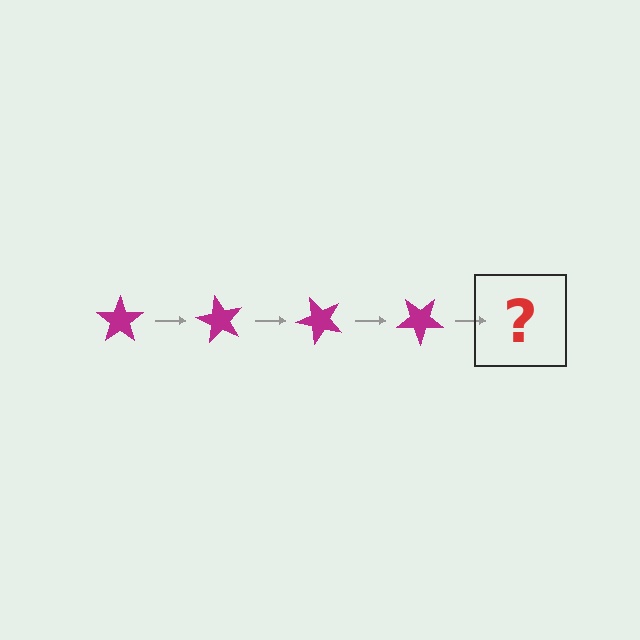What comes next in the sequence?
The next element should be a magenta star rotated 240 degrees.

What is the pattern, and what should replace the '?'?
The pattern is that the star rotates 60 degrees each step. The '?' should be a magenta star rotated 240 degrees.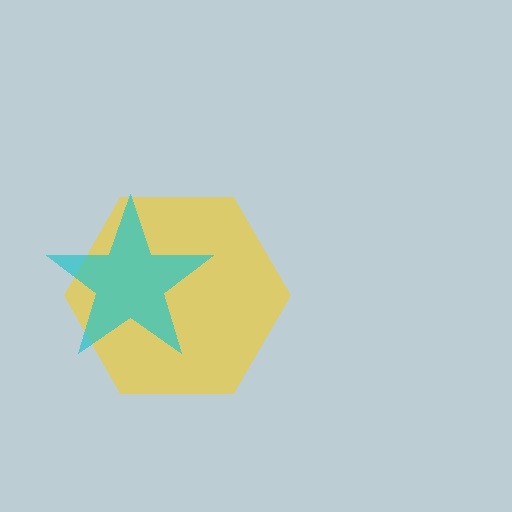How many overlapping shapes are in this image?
There are 2 overlapping shapes in the image.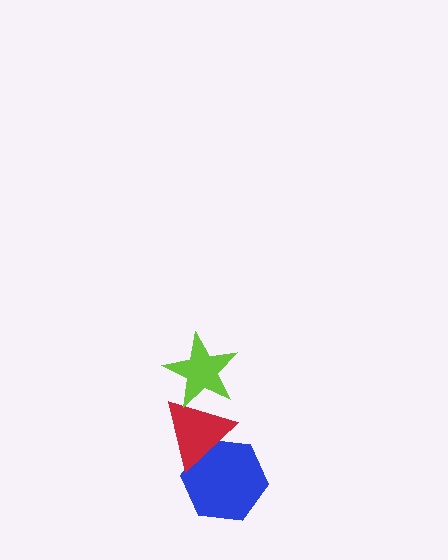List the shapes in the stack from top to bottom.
From top to bottom: the lime star, the red triangle, the blue hexagon.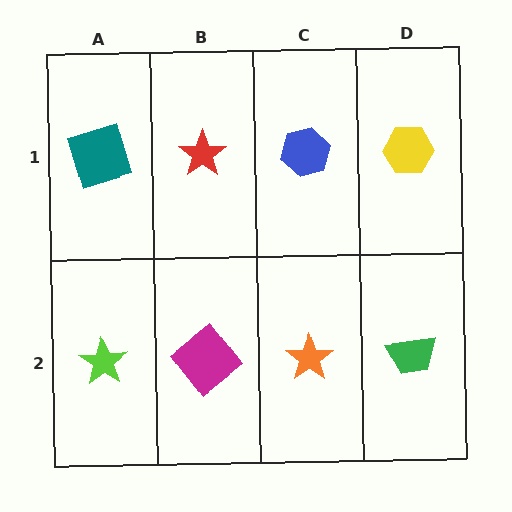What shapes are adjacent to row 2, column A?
A teal square (row 1, column A), a magenta diamond (row 2, column B).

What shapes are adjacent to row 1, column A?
A lime star (row 2, column A), a red star (row 1, column B).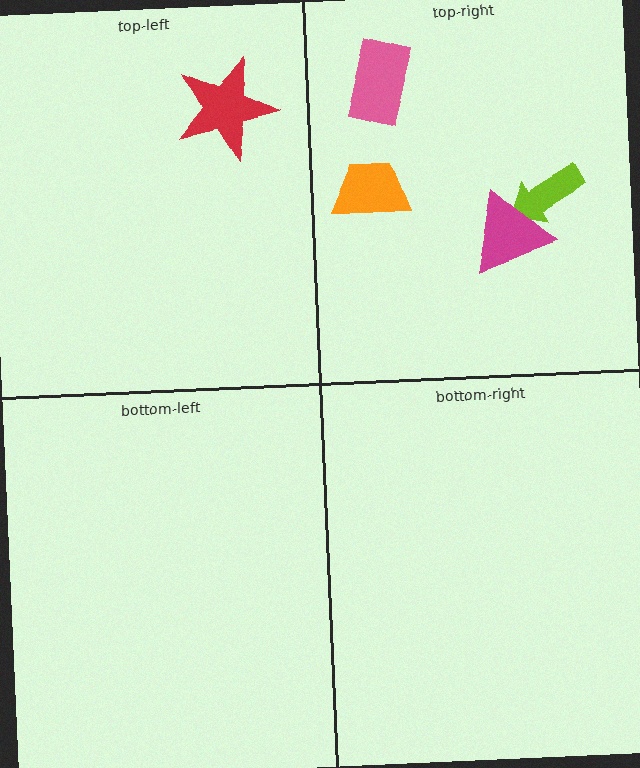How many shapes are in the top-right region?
4.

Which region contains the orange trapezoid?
The top-right region.